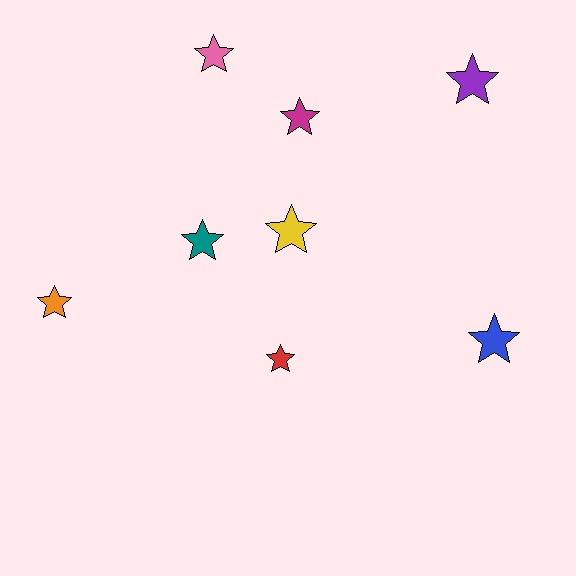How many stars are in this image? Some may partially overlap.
There are 8 stars.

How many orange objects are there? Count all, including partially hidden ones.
There is 1 orange object.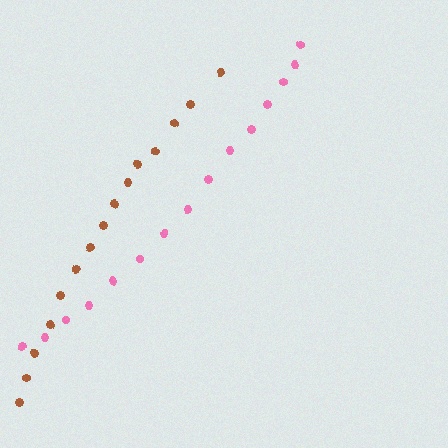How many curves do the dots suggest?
There are 2 distinct paths.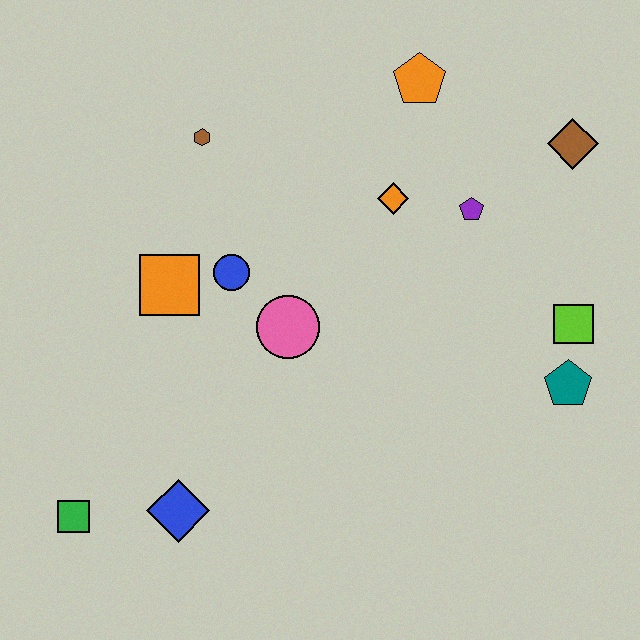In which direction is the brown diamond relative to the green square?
The brown diamond is to the right of the green square.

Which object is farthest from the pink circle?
The brown diamond is farthest from the pink circle.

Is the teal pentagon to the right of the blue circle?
Yes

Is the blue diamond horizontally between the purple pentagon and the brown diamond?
No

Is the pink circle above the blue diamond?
Yes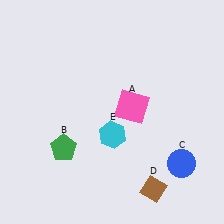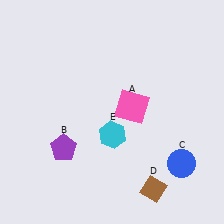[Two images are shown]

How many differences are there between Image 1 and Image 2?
There is 1 difference between the two images.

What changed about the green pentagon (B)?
In Image 1, B is green. In Image 2, it changed to purple.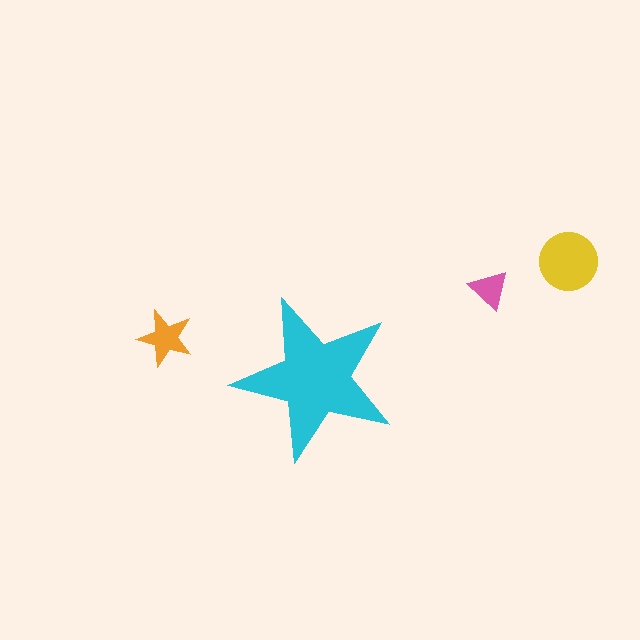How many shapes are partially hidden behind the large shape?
0 shapes are partially hidden.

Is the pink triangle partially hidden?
No, the pink triangle is fully visible.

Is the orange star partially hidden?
No, the orange star is fully visible.